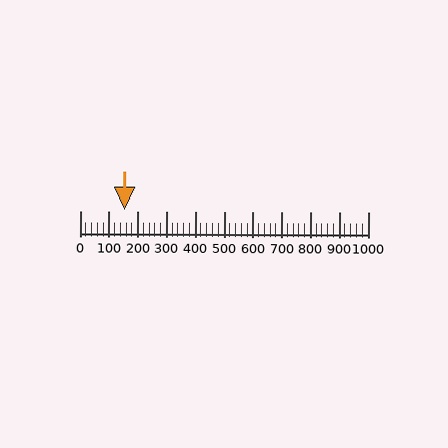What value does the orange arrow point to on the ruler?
The orange arrow points to approximately 153.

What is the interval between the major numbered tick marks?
The major tick marks are spaced 100 units apart.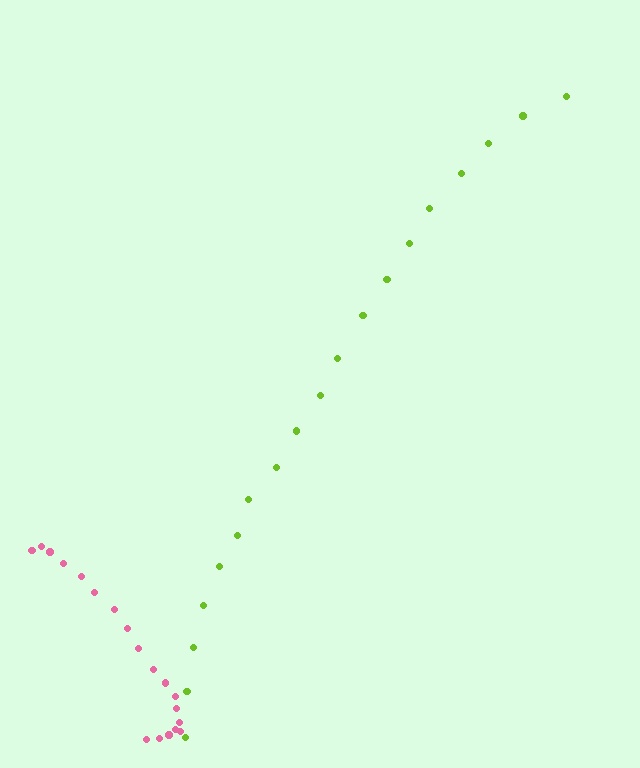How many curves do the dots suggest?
There are 2 distinct paths.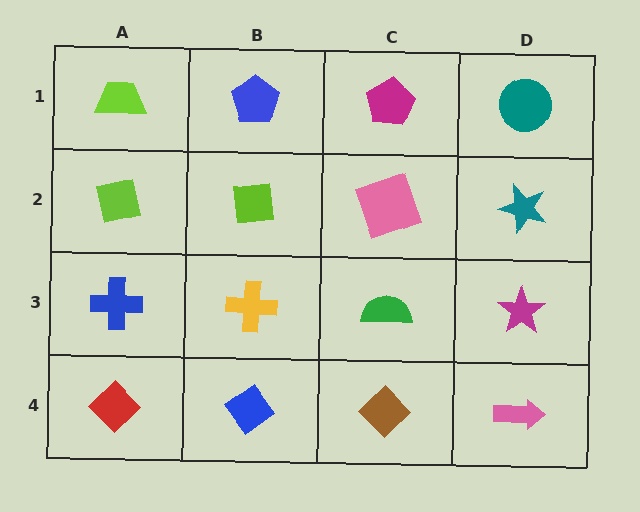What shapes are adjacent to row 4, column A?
A blue cross (row 3, column A), a blue diamond (row 4, column B).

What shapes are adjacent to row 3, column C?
A pink square (row 2, column C), a brown diamond (row 4, column C), a yellow cross (row 3, column B), a magenta star (row 3, column D).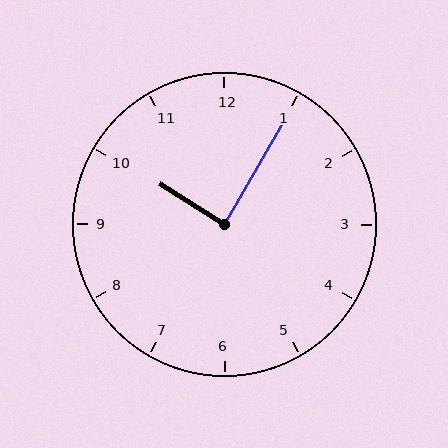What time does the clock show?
10:05.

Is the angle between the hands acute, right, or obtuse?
It is right.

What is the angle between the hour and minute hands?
Approximately 88 degrees.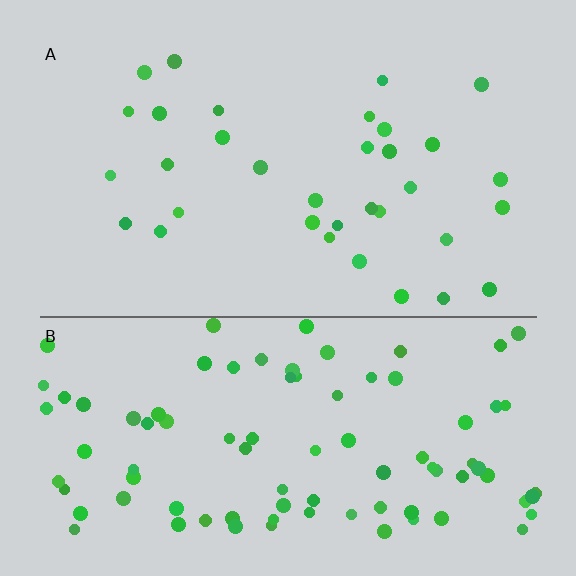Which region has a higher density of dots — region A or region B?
B (the bottom).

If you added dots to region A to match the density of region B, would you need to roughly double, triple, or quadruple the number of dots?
Approximately triple.